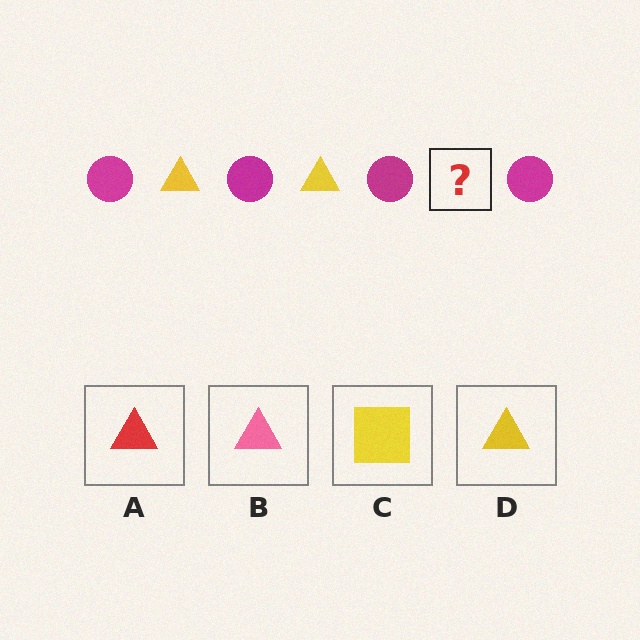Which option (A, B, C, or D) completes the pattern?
D.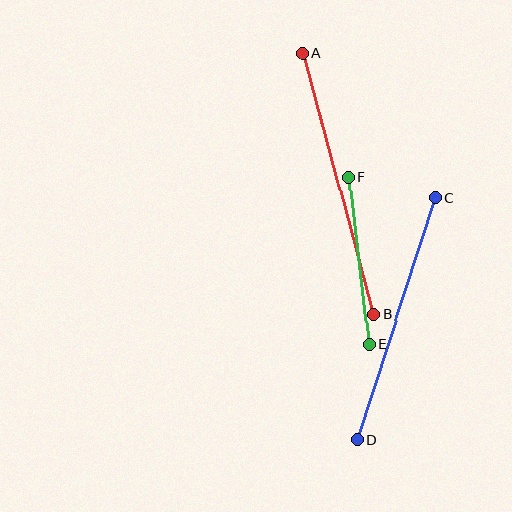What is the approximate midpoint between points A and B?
The midpoint is at approximately (338, 183) pixels.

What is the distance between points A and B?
The distance is approximately 271 pixels.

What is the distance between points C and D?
The distance is approximately 255 pixels.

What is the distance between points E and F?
The distance is approximately 168 pixels.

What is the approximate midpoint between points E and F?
The midpoint is at approximately (359, 261) pixels.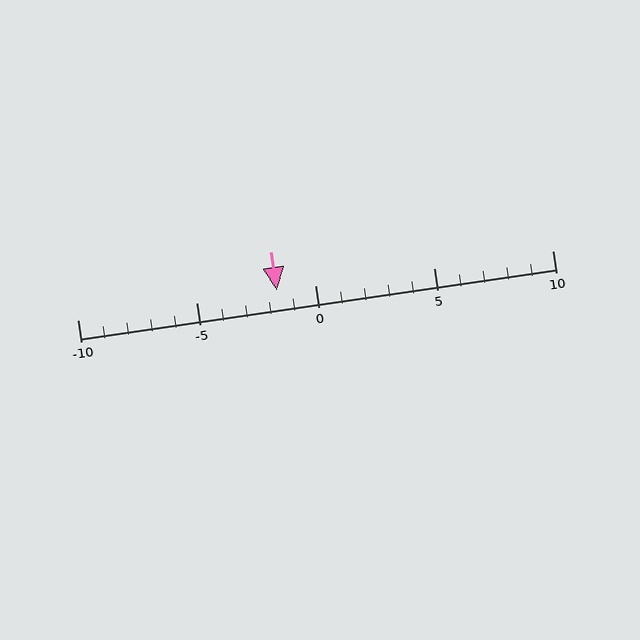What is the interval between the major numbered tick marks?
The major tick marks are spaced 5 units apart.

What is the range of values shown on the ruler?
The ruler shows values from -10 to 10.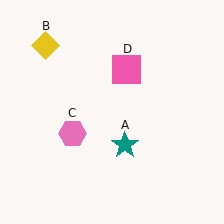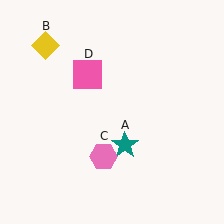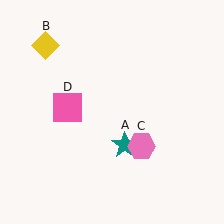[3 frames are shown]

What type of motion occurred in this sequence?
The pink hexagon (object C), pink square (object D) rotated counterclockwise around the center of the scene.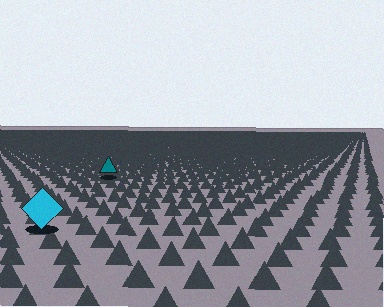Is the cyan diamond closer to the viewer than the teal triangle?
Yes. The cyan diamond is closer — you can tell from the texture gradient: the ground texture is coarser near it.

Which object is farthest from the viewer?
The teal triangle is farthest from the viewer. It appears smaller and the ground texture around it is denser.